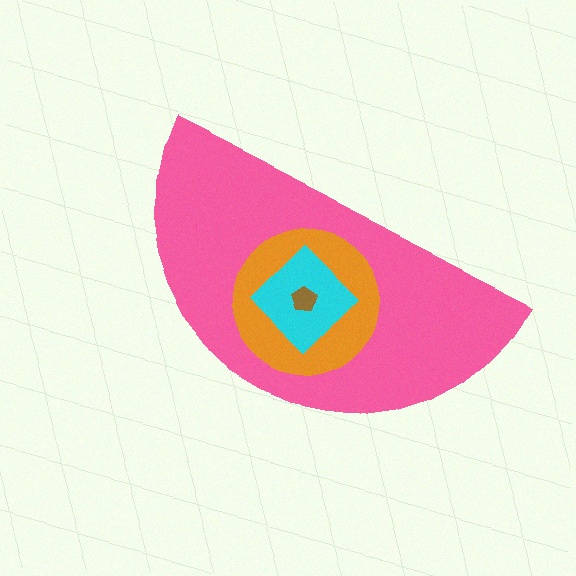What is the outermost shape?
The pink semicircle.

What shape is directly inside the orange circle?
The cyan diamond.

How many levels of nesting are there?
4.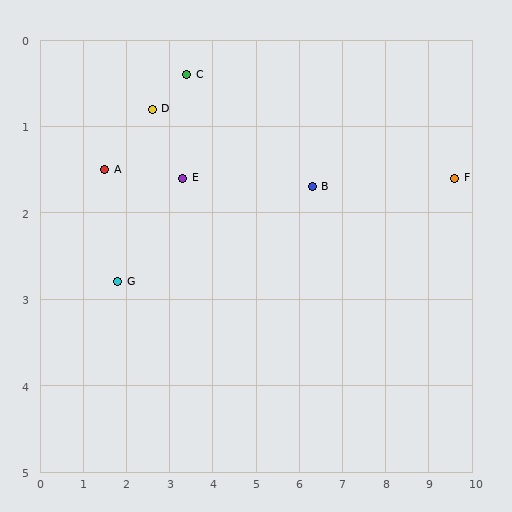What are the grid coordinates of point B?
Point B is at approximately (6.3, 1.7).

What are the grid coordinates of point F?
Point F is at approximately (9.6, 1.6).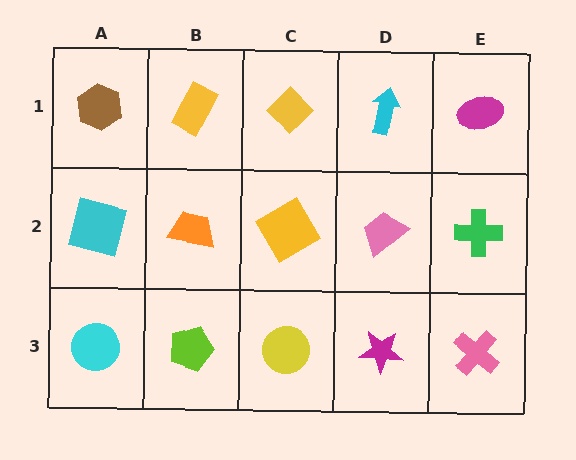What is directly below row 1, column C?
A yellow square.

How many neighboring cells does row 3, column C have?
3.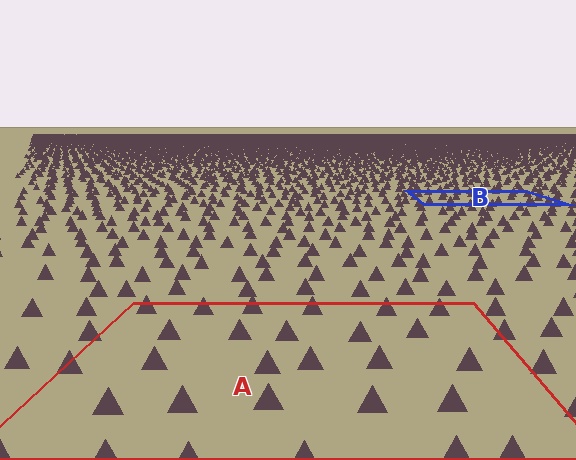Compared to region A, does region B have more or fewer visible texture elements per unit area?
Region B has more texture elements per unit area — they are packed more densely because it is farther away.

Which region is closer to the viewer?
Region A is closer. The texture elements there are larger and more spread out.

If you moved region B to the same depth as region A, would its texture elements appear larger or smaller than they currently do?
They would appear larger. At a closer depth, the same texture elements are projected at a bigger on-screen size.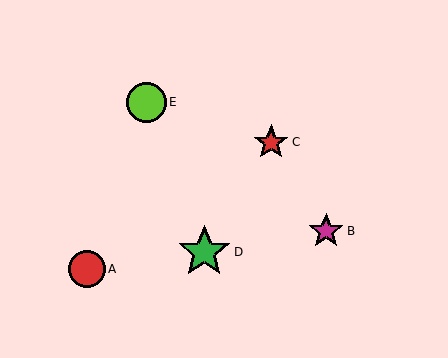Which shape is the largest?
The green star (labeled D) is the largest.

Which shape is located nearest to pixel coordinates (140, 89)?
The lime circle (labeled E) at (146, 102) is nearest to that location.